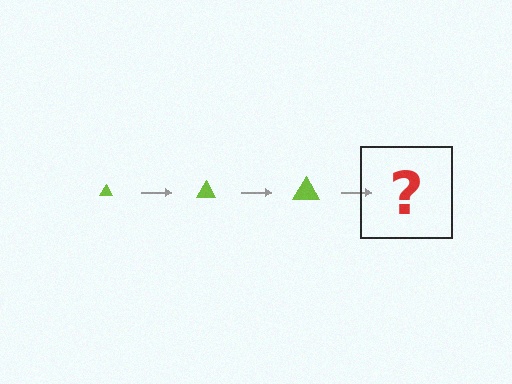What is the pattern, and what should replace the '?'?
The pattern is that the triangle gets progressively larger each step. The '?' should be a lime triangle, larger than the previous one.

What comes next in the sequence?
The next element should be a lime triangle, larger than the previous one.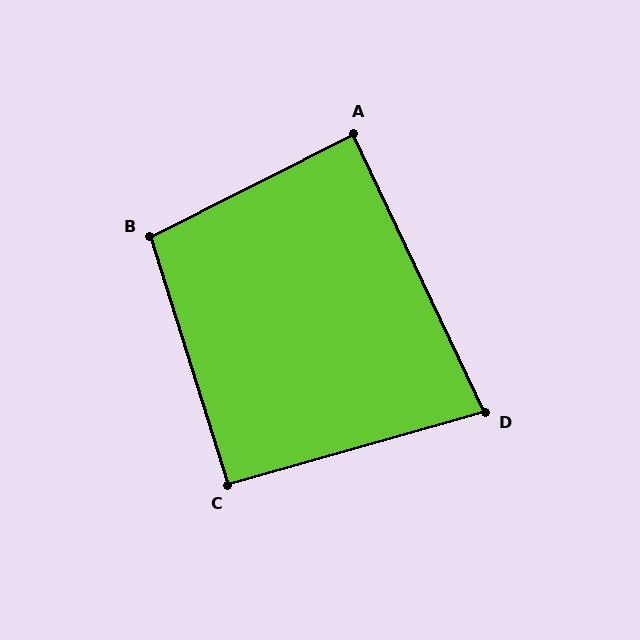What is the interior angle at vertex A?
Approximately 88 degrees (approximately right).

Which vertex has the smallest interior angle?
D, at approximately 81 degrees.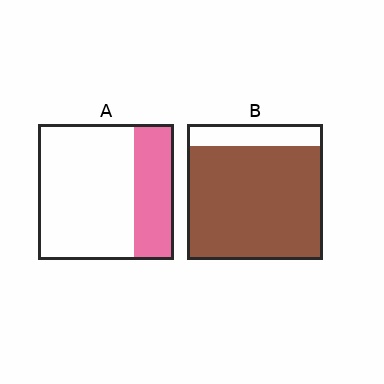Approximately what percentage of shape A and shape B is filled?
A is approximately 30% and B is approximately 85%.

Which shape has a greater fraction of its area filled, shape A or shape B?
Shape B.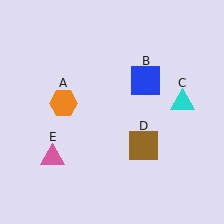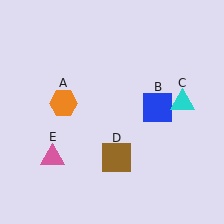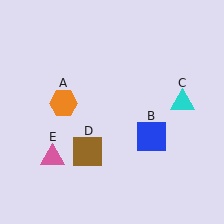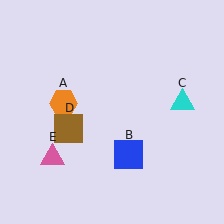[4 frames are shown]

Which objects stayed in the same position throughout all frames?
Orange hexagon (object A) and cyan triangle (object C) and pink triangle (object E) remained stationary.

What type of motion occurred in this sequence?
The blue square (object B), brown square (object D) rotated clockwise around the center of the scene.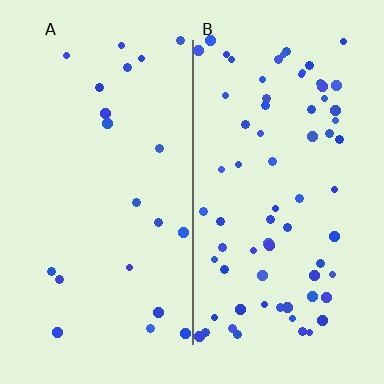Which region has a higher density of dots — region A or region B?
B (the right).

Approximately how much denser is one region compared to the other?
Approximately 3.3× — region B over region A.